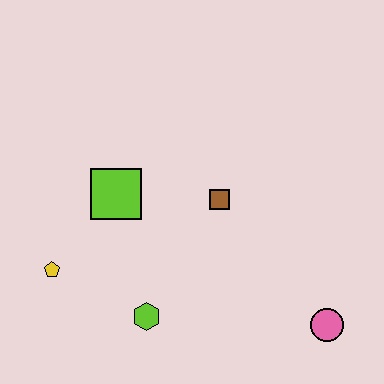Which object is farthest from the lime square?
The pink circle is farthest from the lime square.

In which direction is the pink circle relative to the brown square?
The pink circle is below the brown square.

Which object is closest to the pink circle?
The brown square is closest to the pink circle.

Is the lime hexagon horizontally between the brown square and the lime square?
Yes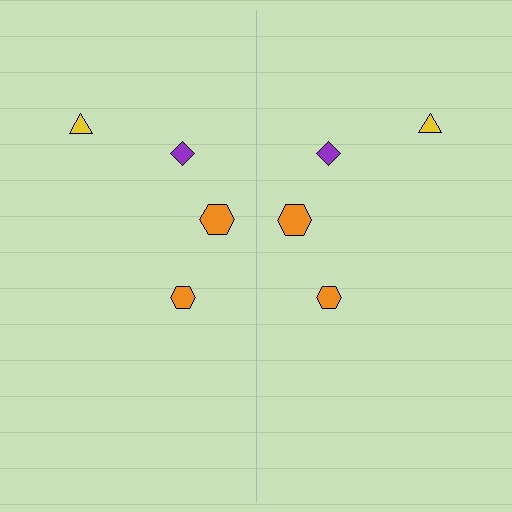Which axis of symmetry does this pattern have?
The pattern has a vertical axis of symmetry running through the center of the image.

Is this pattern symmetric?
Yes, this pattern has bilateral (reflection) symmetry.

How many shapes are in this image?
There are 8 shapes in this image.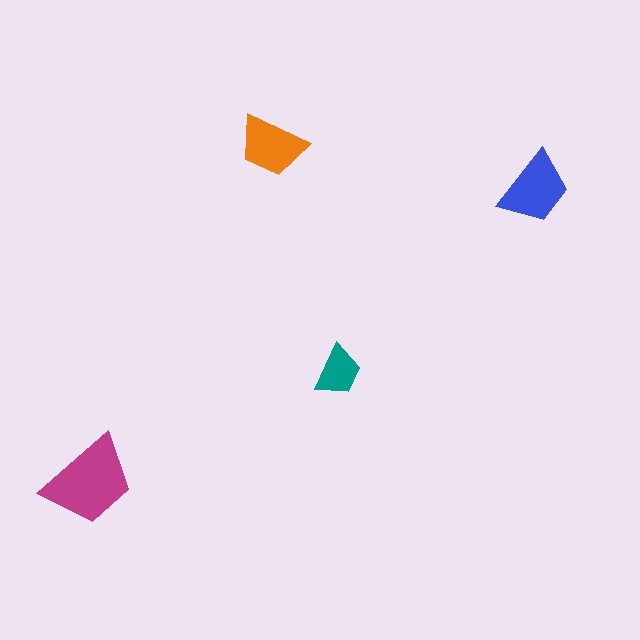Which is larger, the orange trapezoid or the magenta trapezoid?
The magenta one.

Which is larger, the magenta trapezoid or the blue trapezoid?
The magenta one.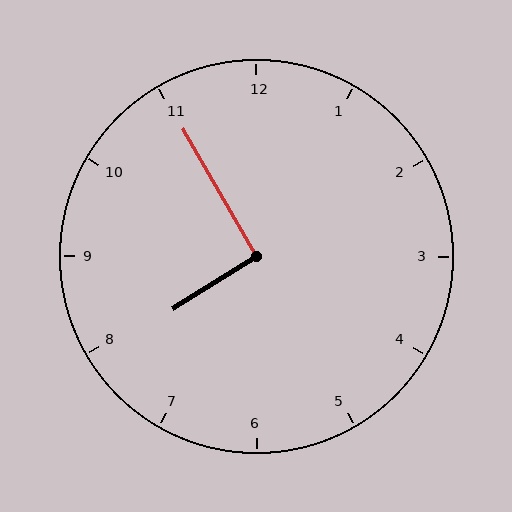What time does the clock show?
7:55.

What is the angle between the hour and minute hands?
Approximately 92 degrees.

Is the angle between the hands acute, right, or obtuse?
It is right.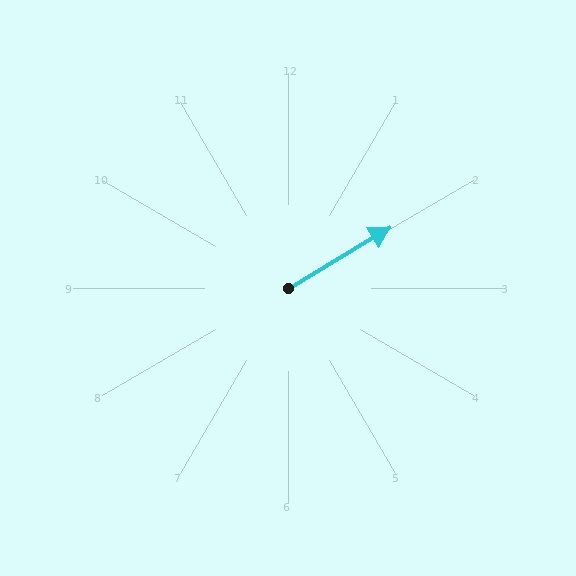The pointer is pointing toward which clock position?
Roughly 2 o'clock.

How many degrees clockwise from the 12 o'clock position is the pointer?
Approximately 59 degrees.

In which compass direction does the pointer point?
Northeast.